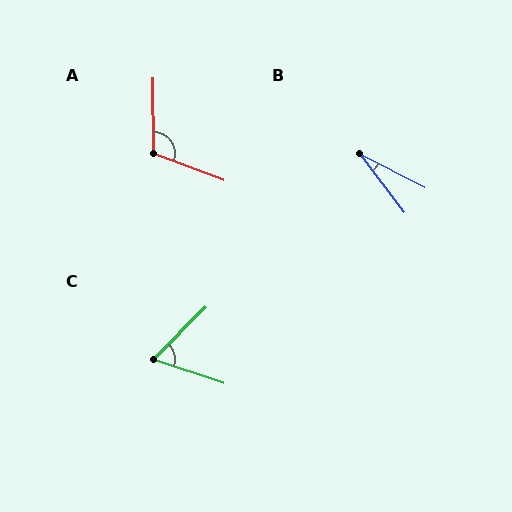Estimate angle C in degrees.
Approximately 64 degrees.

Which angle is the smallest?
B, at approximately 26 degrees.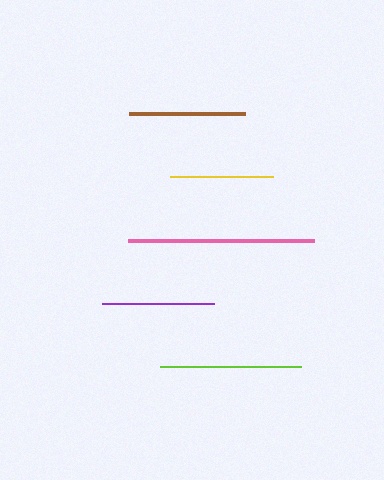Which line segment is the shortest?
The yellow line is the shortest at approximately 103 pixels.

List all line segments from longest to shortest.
From longest to shortest: pink, lime, brown, purple, yellow.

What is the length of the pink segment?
The pink segment is approximately 185 pixels long.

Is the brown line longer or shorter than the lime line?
The lime line is longer than the brown line.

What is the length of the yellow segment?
The yellow segment is approximately 103 pixels long.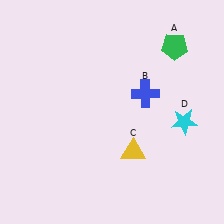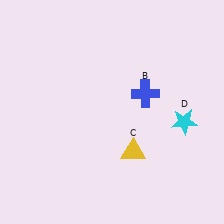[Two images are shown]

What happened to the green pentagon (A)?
The green pentagon (A) was removed in Image 2. It was in the top-right area of Image 1.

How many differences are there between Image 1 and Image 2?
There is 1 difference between the two images.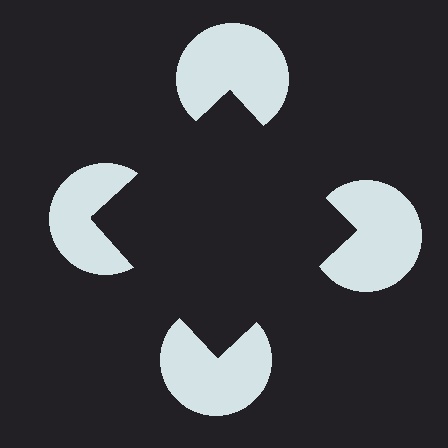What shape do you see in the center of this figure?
An illusory square — its edges are inferred from the aligned wedge cuts in the pac-man discs, not physically drawn.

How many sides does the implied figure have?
4 sides.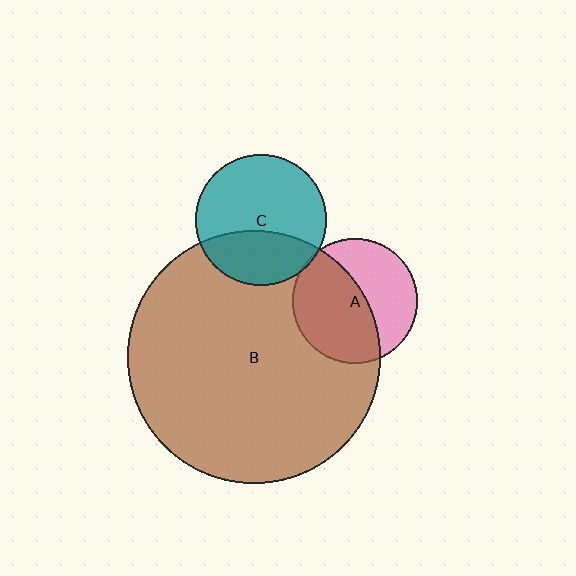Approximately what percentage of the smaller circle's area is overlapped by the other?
Approximately 35%.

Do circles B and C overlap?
Yes.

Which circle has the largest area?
Circle B (brown).